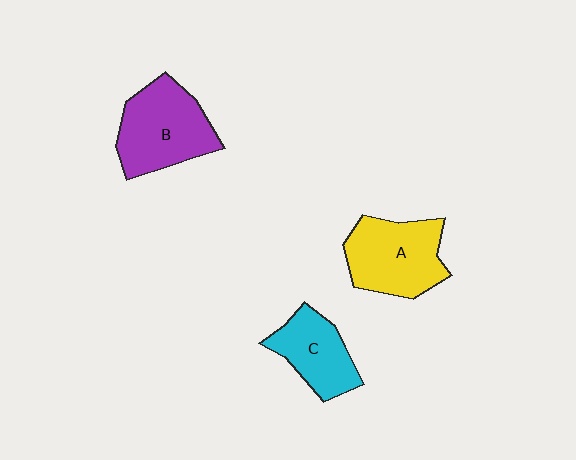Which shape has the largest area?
Shape B (purple).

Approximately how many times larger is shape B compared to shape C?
Approximately 1.4 times.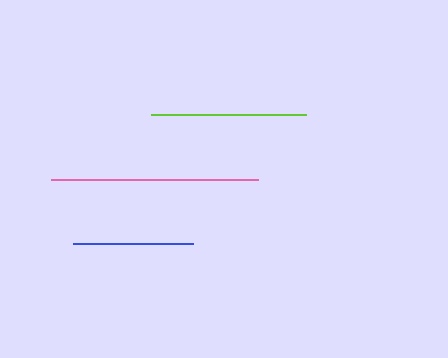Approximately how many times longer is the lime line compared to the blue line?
The lime line is approximately 1.3 times the length of the blue line.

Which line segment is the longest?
The pink line is the longest at approximately 207 pixels.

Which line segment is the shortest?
The blue line is the shortest at approximately 121 pixels.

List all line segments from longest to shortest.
From longest to shortest: pink, lime, blue.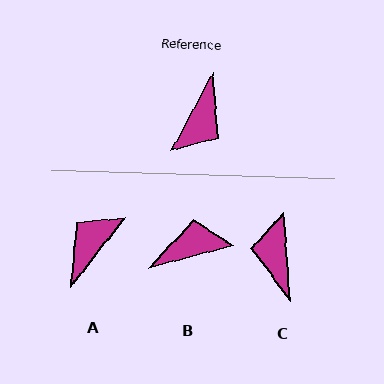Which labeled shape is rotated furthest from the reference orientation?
A, about 170 degrees away.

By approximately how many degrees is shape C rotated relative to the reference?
Approximately 148 degrees clockwise.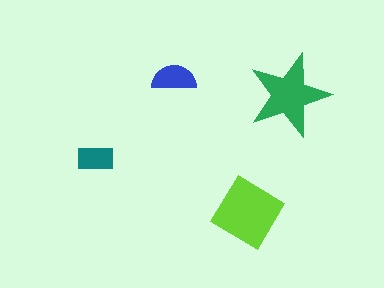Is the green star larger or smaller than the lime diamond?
Smaller.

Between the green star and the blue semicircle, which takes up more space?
The green star.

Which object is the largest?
The lime diamond.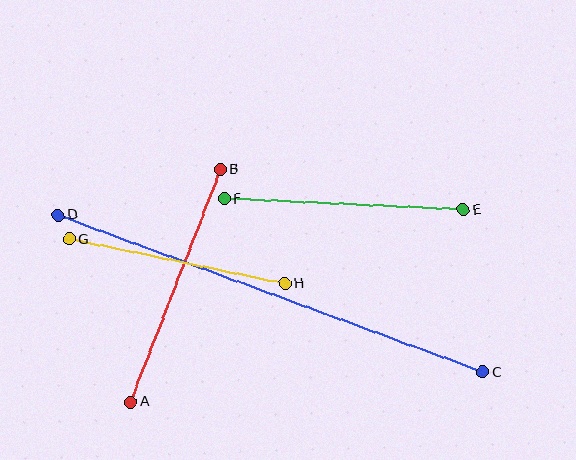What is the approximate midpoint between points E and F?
The midpoint is at approximately (344, 204) pixels.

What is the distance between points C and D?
The distance is approximately 453 pixels.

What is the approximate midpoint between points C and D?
The midpoint is at approximately (271, 293) pixels.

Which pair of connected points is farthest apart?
Points C and D are farthest apart.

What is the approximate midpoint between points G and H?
The midpoint is at approximately (177, 261) pixels.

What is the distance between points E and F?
The distance is approximately 239 pixels.